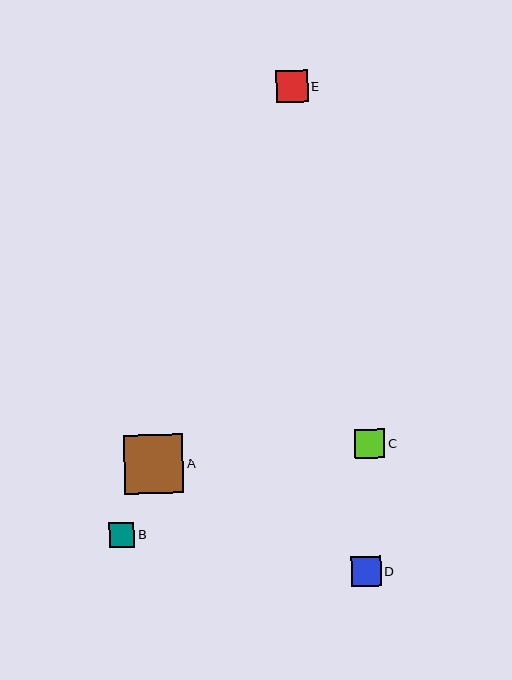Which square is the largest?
Square A is the largest with a size of approximately 59 pixels.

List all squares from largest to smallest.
From largest to smallest: A, E, D, C, B.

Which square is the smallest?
Square B is the smallest with a size of approximately 25 pixels.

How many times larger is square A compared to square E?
Square A is approximately 1.8 times the size of square E.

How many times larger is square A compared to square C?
Square A is approximately 2.0 times the size of square C.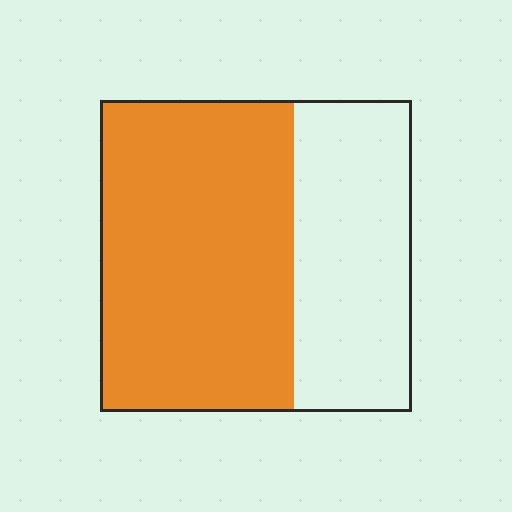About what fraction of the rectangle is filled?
About five eighths (5/8).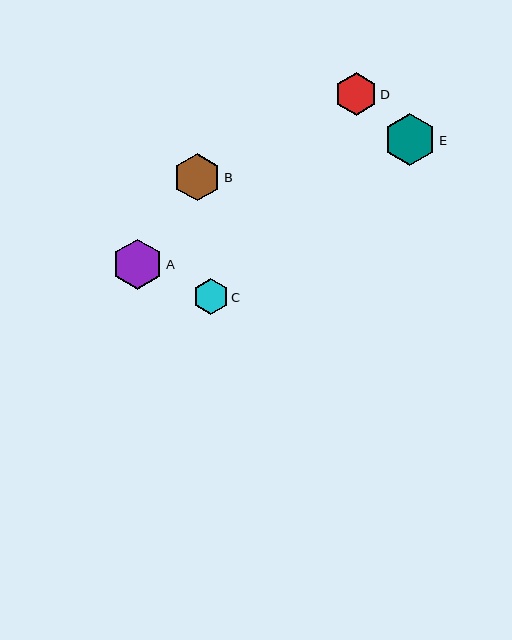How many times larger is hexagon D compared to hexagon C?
Hexagon D is approximately 1.2 times the size of hexagon C.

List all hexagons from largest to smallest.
From largest to smallest: E, A, B, D, C.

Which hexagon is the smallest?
Hexagon C is the smallest with a size of approximately 35 pixels.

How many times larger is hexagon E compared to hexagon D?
Hexagon E is approximately 1.2 times the size of hexagon D.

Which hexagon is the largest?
Hexagon E is the largest with a size of approximately 52 pixels.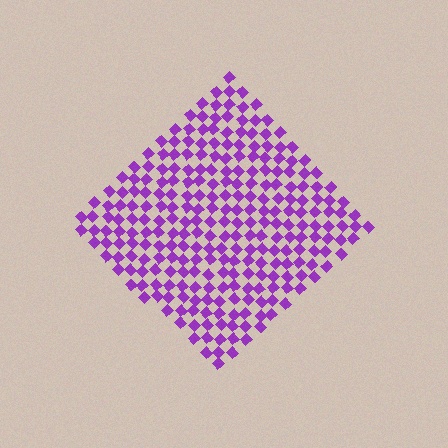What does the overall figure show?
The overall figure shows a diamond.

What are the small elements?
The small elements are diamonds.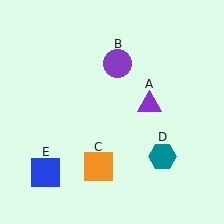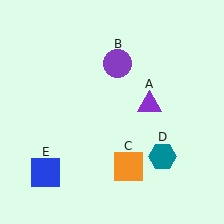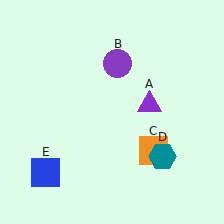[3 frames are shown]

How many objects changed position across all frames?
1 object changed position: orange square (object C).